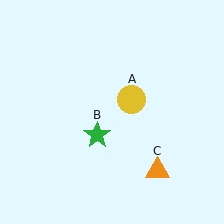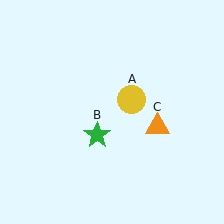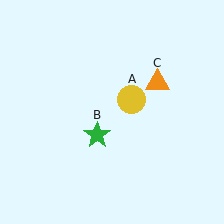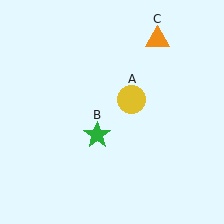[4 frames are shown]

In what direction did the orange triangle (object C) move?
The orange triangle (object C) moved up.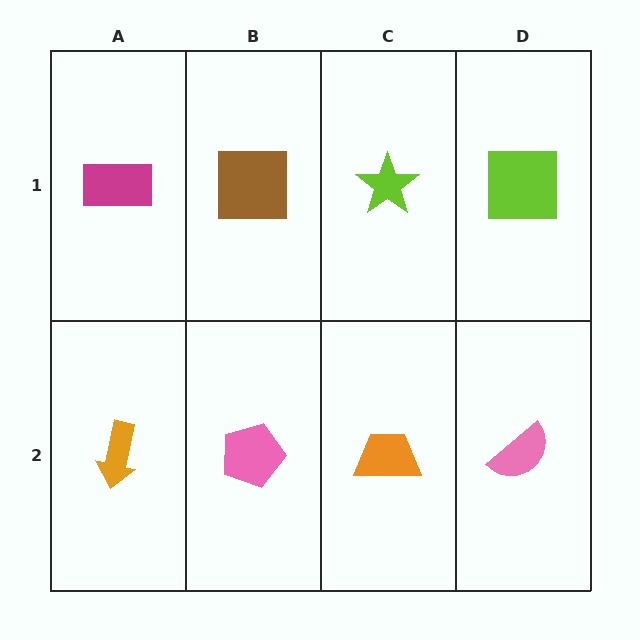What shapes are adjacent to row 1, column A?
An orange arrow (row 2, column A), a brown square (row 1, column B).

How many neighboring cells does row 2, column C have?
3.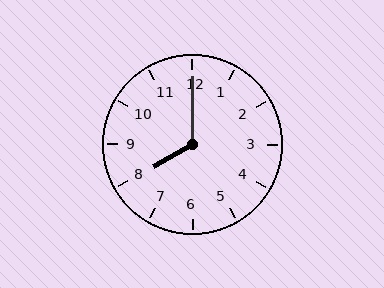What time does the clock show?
8:00.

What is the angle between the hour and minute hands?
Approximately 120 degrees.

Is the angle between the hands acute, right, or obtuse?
It is obtuse.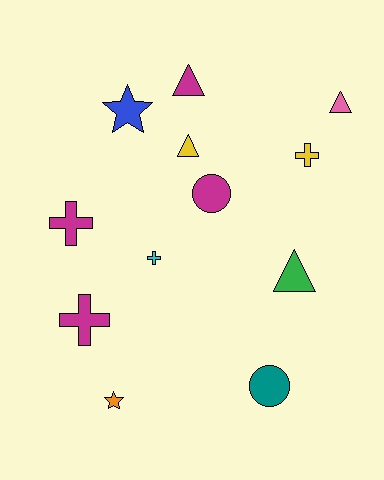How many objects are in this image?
There are 12 objects.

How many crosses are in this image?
There are 4 crosses.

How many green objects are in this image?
There is 1 green object.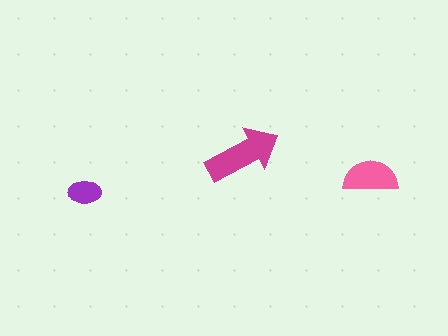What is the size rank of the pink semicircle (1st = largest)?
2nd.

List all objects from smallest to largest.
The purple ellipse, the pink semicircle, the magenta arrow.